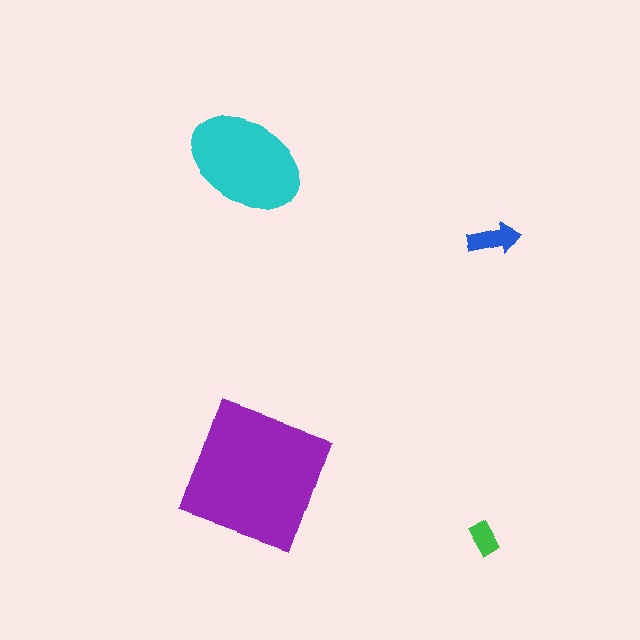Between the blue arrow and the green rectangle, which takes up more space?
The blue arrow.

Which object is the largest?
The purple square.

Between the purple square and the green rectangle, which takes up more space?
The purple square.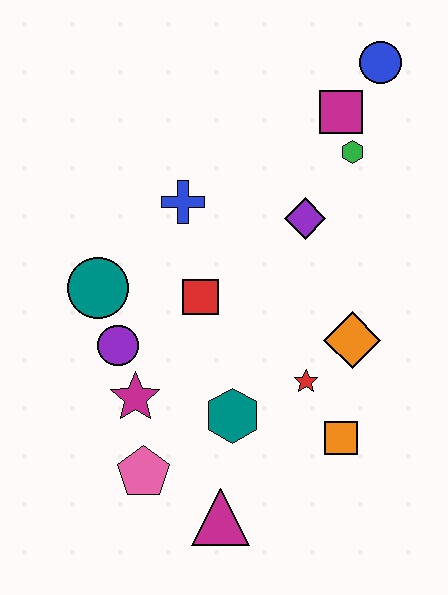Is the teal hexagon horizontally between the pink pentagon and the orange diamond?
Yes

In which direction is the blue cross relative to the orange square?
The blue cross is above the orange square.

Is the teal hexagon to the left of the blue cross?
No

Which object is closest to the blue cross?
The red square is closest to the blue cross.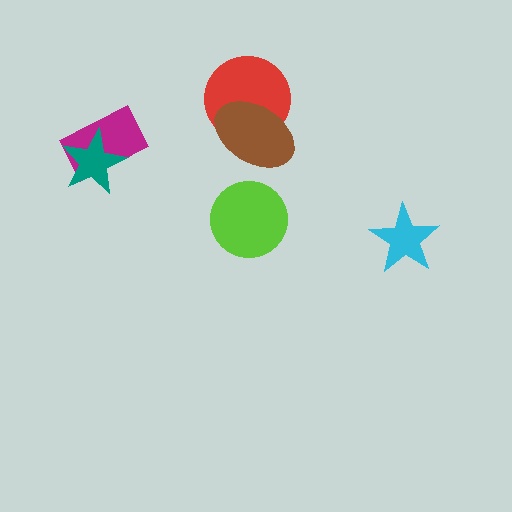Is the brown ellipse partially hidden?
No, no other shape covers it.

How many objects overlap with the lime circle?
0 objects overlap with the lime circle.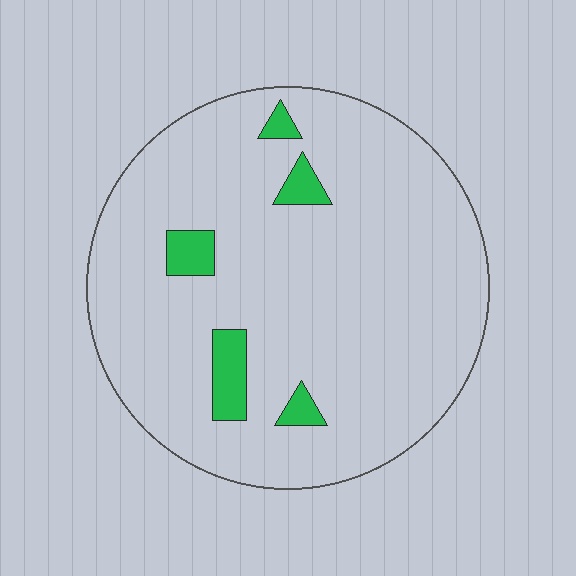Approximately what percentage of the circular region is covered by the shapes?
Approximately 5%.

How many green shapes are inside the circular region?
5.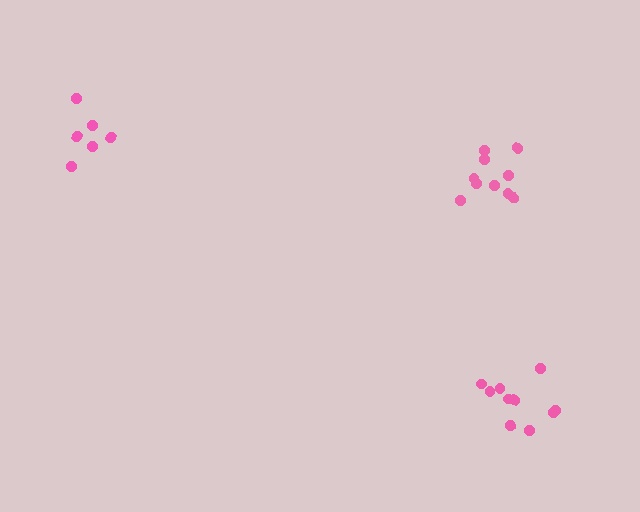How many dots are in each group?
Group 1: 10 dots, Group 2: 10 dots, Group 3: 6 dots (26 total).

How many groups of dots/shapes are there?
There are 3 groups.